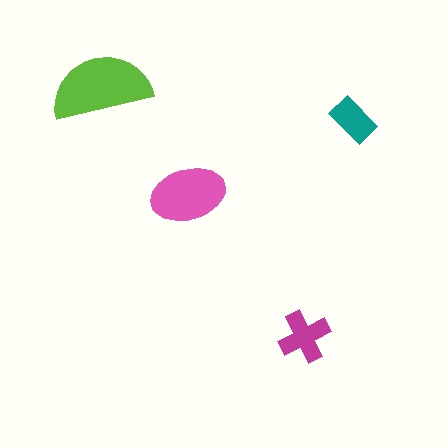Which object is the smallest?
The teal rectangle.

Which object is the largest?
The lime semicircle.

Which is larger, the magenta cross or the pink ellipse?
The pink ellipse.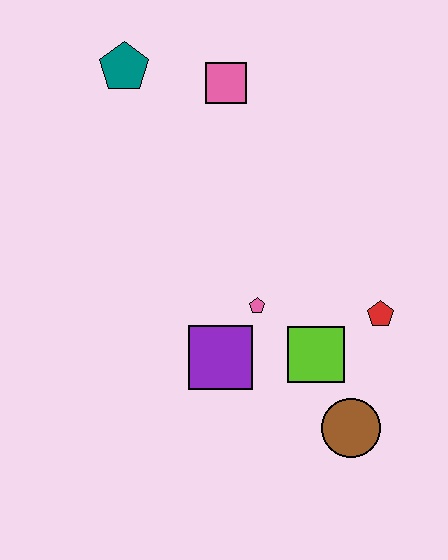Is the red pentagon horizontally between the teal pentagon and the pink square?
No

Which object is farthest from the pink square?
The brown circle is farthest from the pink square.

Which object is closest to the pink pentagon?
The purple square is closest to the pink pentagon.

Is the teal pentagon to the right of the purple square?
No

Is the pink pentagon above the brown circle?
Yes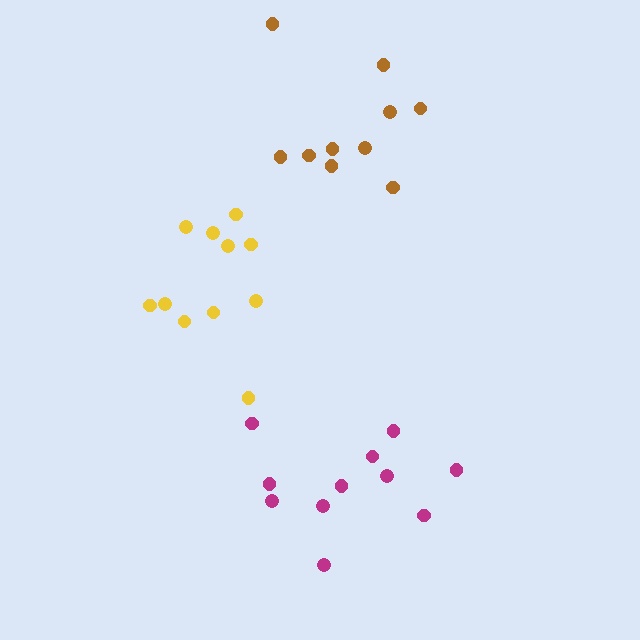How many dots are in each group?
Group 1: 11 dots, Group 2: 10 dots, Group 3: 11 dots (32 total).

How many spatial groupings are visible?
There are 3 spatial groupings.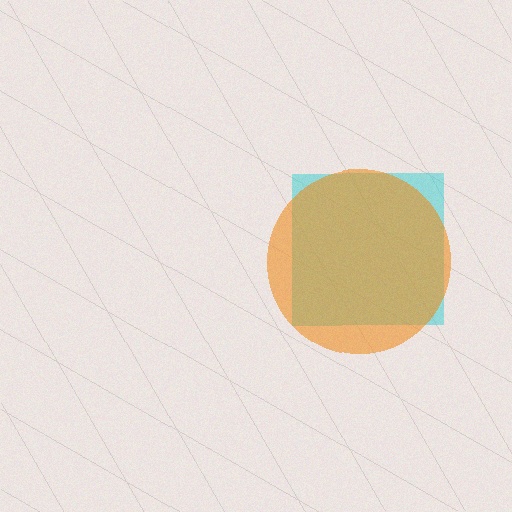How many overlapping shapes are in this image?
There are 2 overlapping shapes in the image.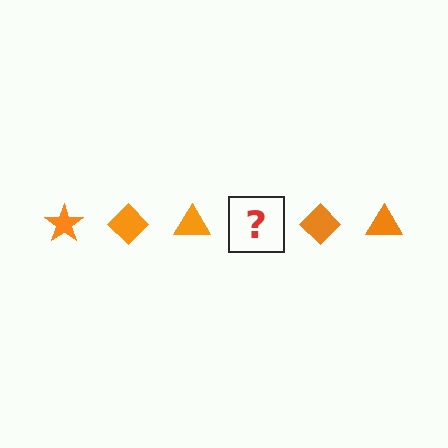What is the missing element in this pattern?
The missing element is an orange star.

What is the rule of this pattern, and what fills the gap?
The rule is that the pattern cycles through star, diamond, triangle shapes in orange. The gap should be filled with an orange star.